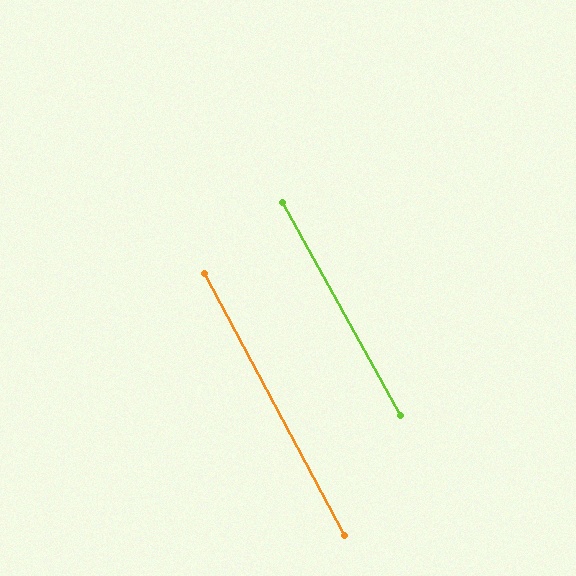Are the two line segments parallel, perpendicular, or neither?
Parallel — their directions differ by only 0.9°.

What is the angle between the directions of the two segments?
Approximately 1 degree.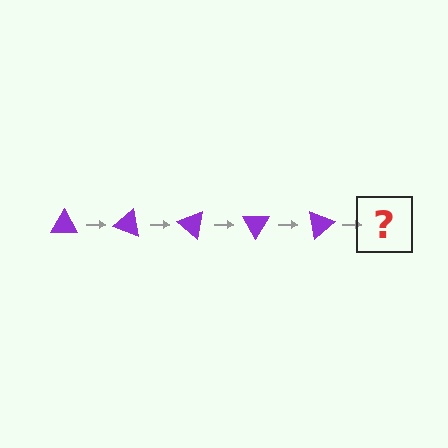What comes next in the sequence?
The next element should be a purple triangle rotated 100 degrees.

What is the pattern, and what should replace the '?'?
The pattern is that the triangle rotates 20 degrees each step. The '?' should be a purple triangle rotated 100 degrees.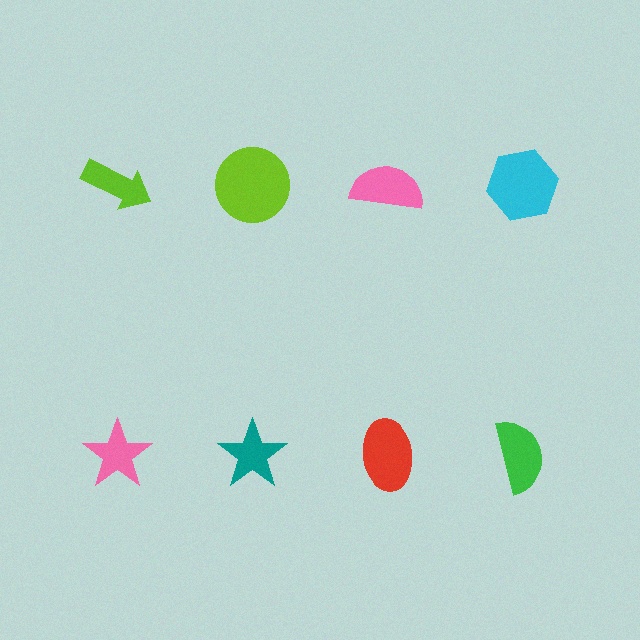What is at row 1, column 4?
A cyan hexagon.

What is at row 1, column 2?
A lime circle.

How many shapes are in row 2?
4 shapes.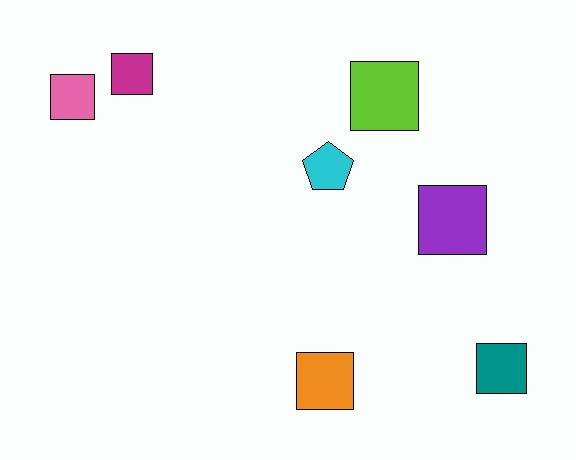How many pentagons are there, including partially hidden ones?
There is 1 pentagon.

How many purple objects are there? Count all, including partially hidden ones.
There is 1 purple object.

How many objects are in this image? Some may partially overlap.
There are 7 objects.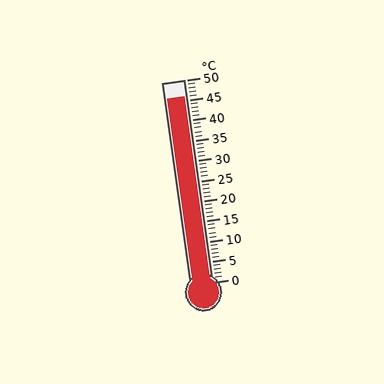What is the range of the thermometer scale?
The thermometer scale ranges from 0°C to 50°C.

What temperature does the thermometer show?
The thermometer shows approximately 46°C.